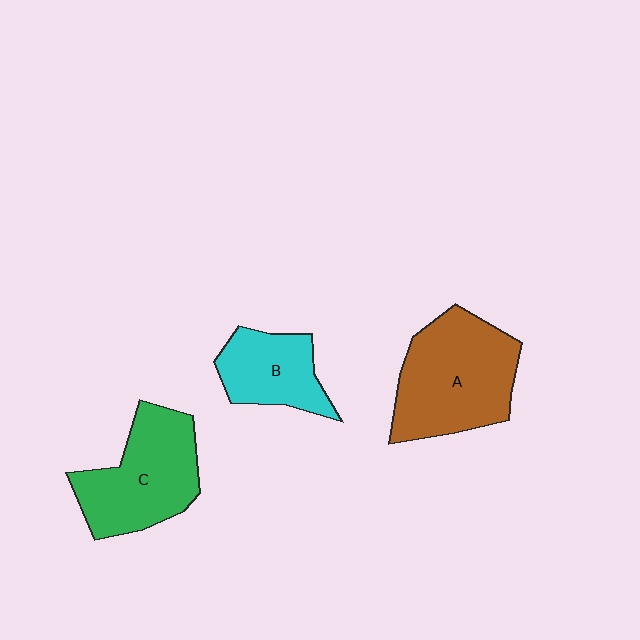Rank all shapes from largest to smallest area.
From largest to smallest: A (brown), C (green), B (cyan).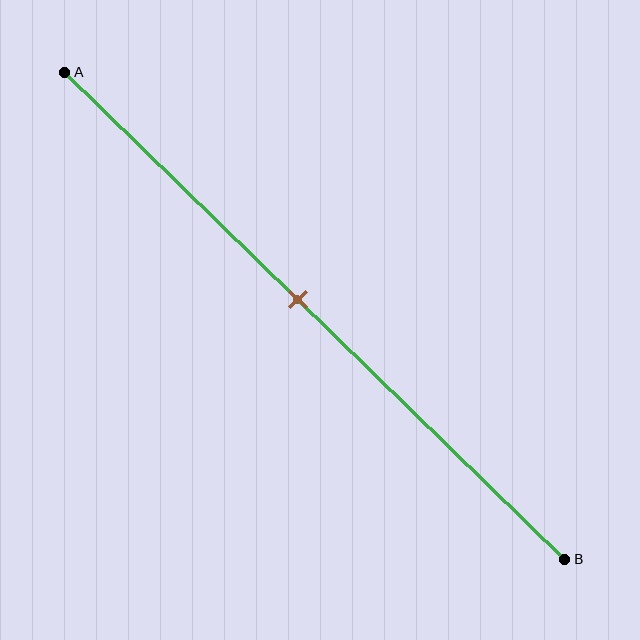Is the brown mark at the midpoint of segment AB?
No, the mark is at about 45% from A, not at the 50% midpoint.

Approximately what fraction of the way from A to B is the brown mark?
The brown mark is approximately 45% of the way from A to B.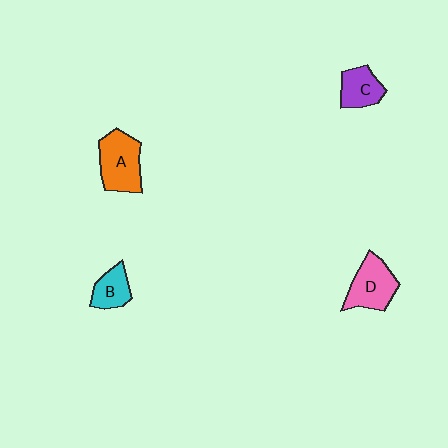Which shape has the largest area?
Shape A (orange).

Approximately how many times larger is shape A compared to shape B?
Approximately 1.7 times.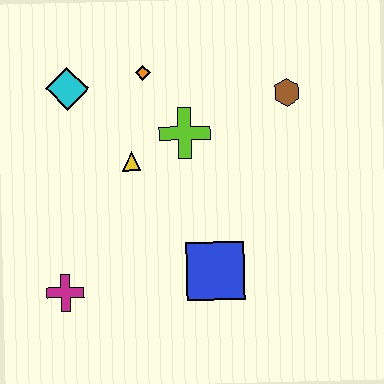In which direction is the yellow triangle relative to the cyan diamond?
The yellow triangle is below the cyan diamond.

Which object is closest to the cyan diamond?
The orange diamond is closest to the cyan diamond.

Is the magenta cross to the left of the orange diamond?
Yes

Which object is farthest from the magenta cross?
The brown hexagon is farthest from the magenta cross.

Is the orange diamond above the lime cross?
Yes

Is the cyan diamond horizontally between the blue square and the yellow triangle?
No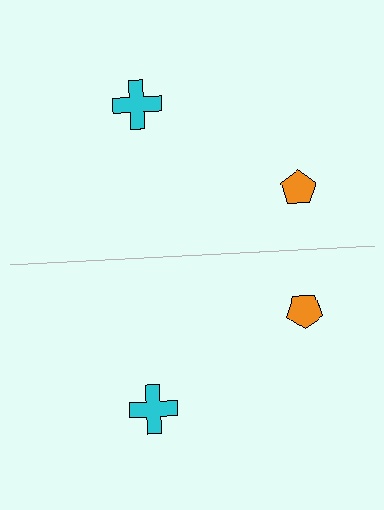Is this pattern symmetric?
Yes, this pattern has bilateral (reflection) symmetry.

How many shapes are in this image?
There are 4 shapes in this image.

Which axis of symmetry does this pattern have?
The pattern has a horizontal axis of symmetry running through the center of the image.